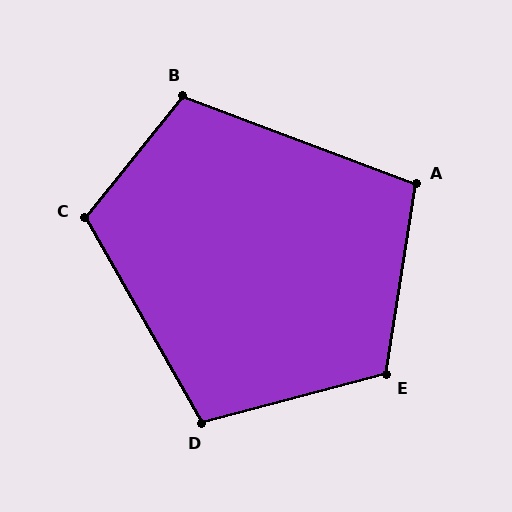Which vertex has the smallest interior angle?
A, at approximately 102 degrees.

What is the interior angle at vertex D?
Approximately 105 degrees (obtuse).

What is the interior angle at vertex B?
Approximately 109 degrees (obtuse).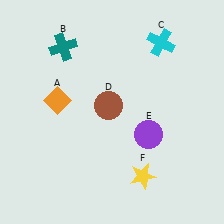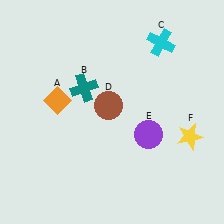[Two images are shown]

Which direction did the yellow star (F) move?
The yellow star (F) moved right.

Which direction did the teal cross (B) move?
The teal cross (B) moved down.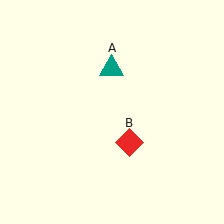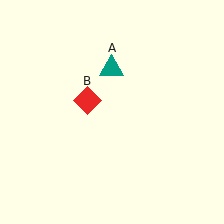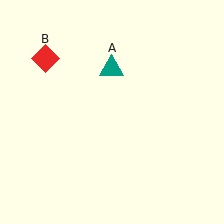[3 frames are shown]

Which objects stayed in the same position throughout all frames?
Teal triangle (object A) remained stationary.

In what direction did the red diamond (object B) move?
The red diamond (object B) moved up and to the left.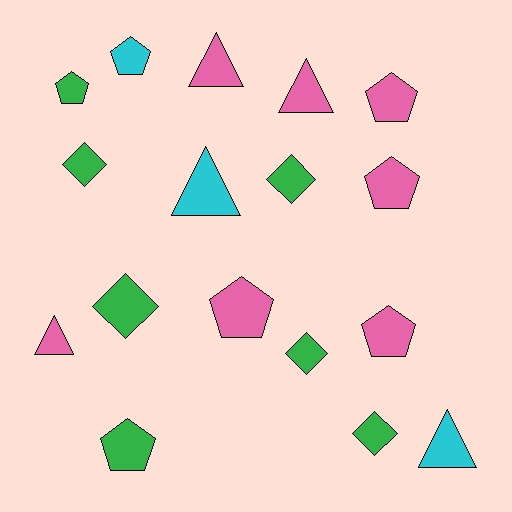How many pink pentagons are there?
There are 4 pink pentagons.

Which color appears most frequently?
Pink, with 7 objects.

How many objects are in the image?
There are 17 objects.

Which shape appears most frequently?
Pentagon, with 7 objects.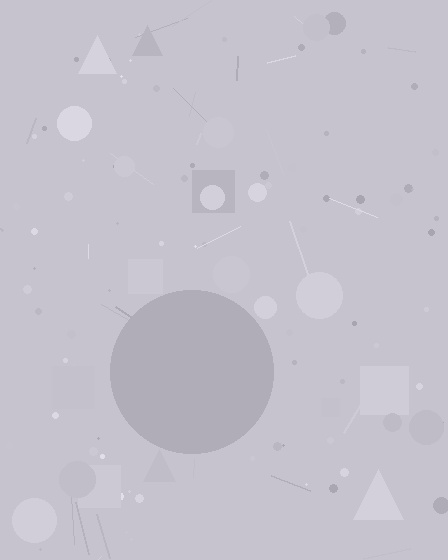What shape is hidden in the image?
A circle is hidden in the image.